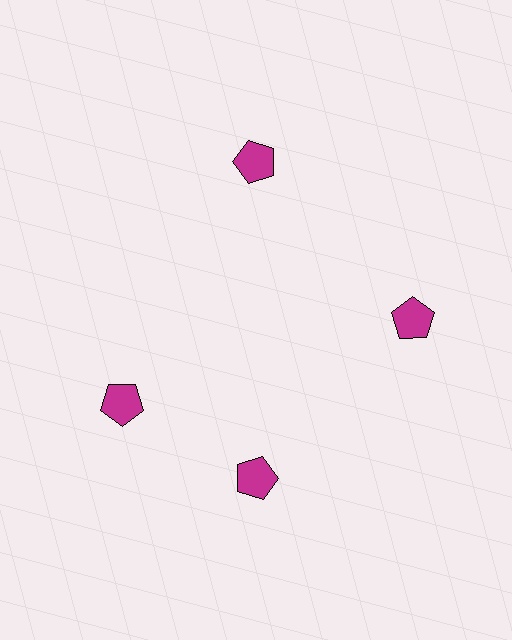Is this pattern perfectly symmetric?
No. The 4 magenta pentagons are arranged in a ring, but one element near the 9 o'clock position is rotated out of alignment along the ring, breaking the 4-fold rotational symmetry.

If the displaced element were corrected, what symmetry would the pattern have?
It would have 4-fold rotational symmetry — the pattern would map onto itself every 90 degrees.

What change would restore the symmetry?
The symmetry would be restored by rotating it back into even spacing with its neighbors so that all 4 pentagons sit at equal angles and equal distance from the center.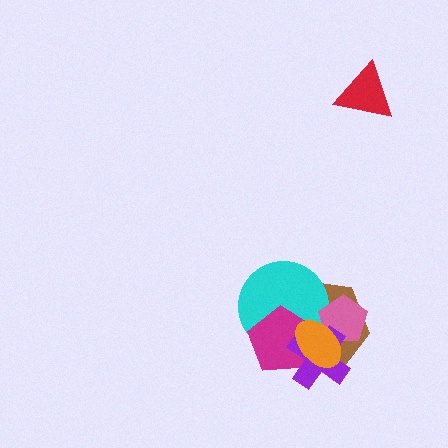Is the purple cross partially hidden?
Yes, it is partially covered by another shape.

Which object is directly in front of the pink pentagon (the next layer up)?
The purple cross is directly in front of the pink pentagon.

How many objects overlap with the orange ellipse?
5 objects overlap with the orange ellipse.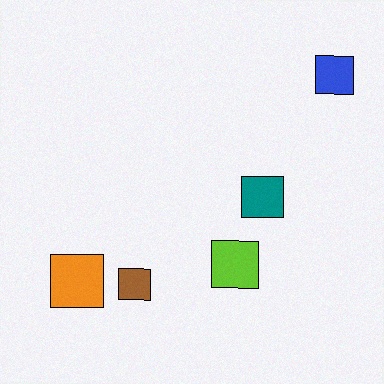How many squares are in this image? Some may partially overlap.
There are 5 squares.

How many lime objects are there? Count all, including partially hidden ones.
There is 1 lime object.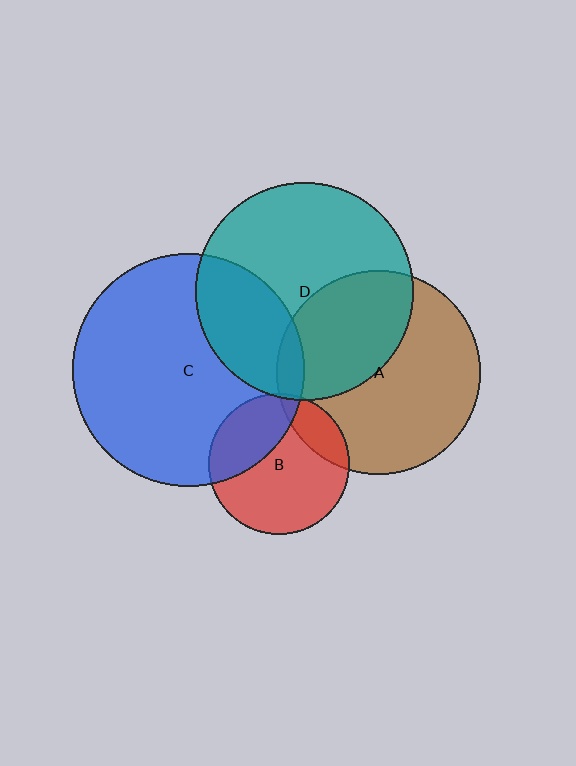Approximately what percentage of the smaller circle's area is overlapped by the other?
Approximately 5%.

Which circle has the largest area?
Circle C (blue).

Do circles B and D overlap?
Yes.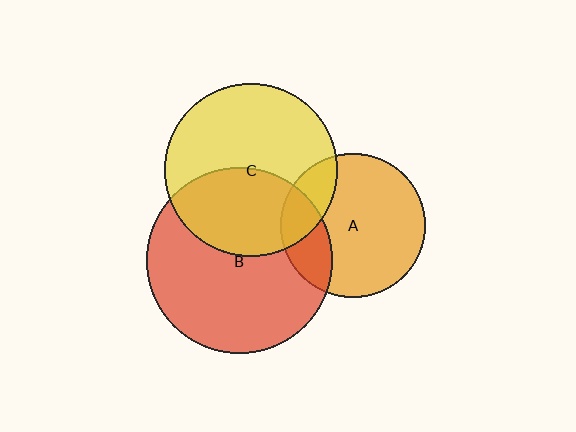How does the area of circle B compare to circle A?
Approximately 1.7 times.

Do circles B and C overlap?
Yes.